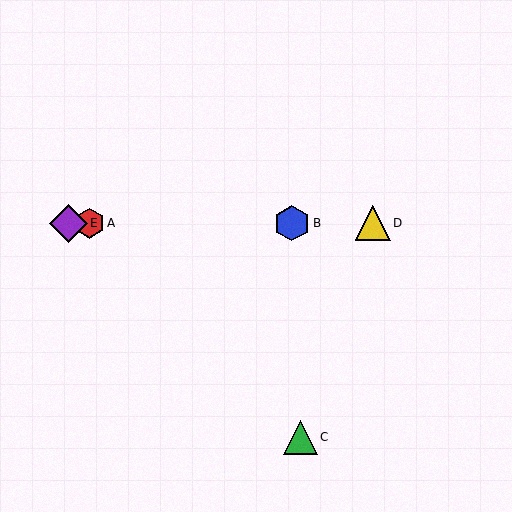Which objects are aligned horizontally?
Objects A, B, D, E are aligned horizontally.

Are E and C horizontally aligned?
No, E is at y≈223 and C is at y≈437.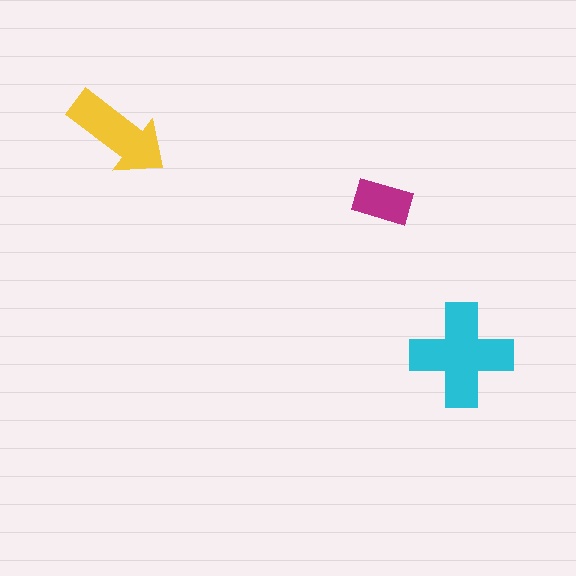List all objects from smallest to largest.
The magenta rectangle, the yellow arrow, the cyan cross.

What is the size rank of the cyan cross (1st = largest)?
1st.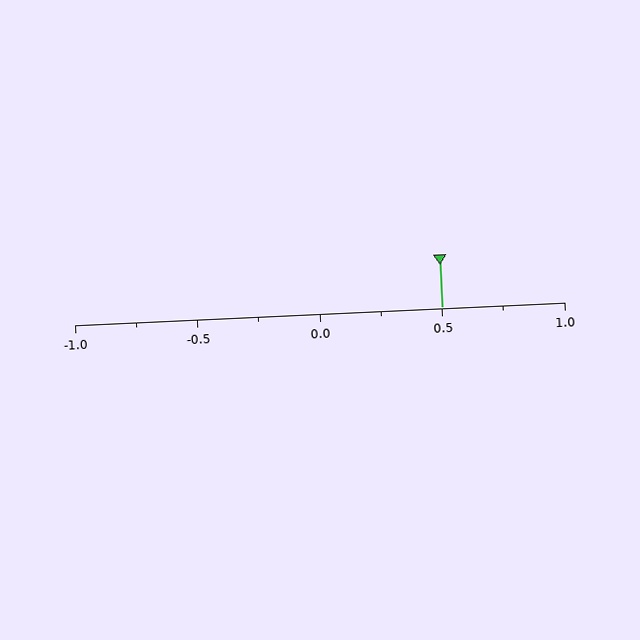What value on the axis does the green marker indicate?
The marker indicates approximately 0.5.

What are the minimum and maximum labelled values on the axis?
The axis runs from -1.0 to 1.0.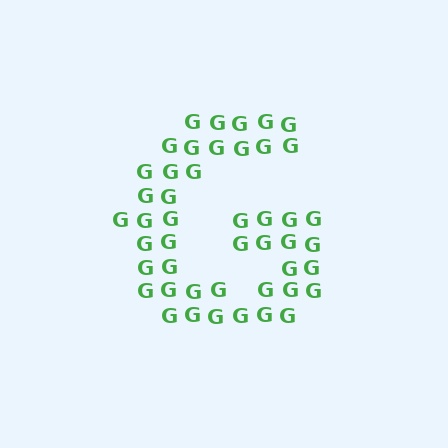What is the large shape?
The large shape is the letter G.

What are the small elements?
The small elements are letter G's.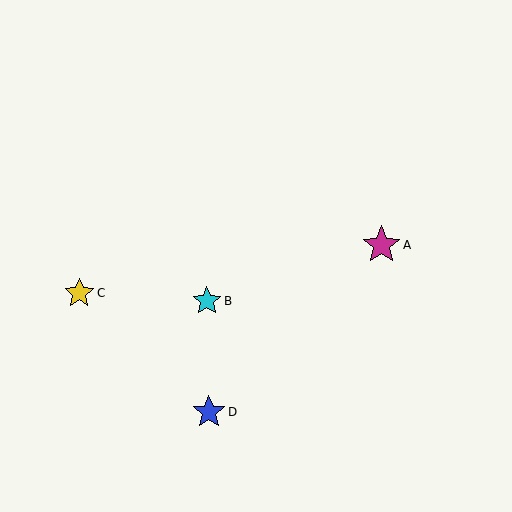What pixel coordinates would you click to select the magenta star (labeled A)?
Click at (381, 245) to select the magenta star A.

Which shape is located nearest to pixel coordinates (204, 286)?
The cyan star (labeled B) at (207, 301) is nearest to that location.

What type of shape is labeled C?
Shape C is a yellow star.